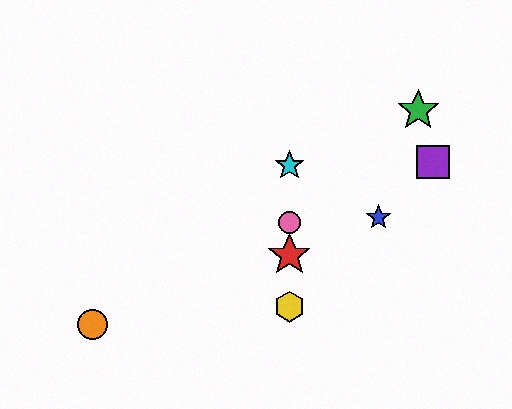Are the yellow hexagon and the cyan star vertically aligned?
Yes, both are at x≈289.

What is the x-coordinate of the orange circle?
The orange circle is at x≈93.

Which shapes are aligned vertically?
The red star, the yellow hexagon, the cyan star, the pink circle are aligned vertically.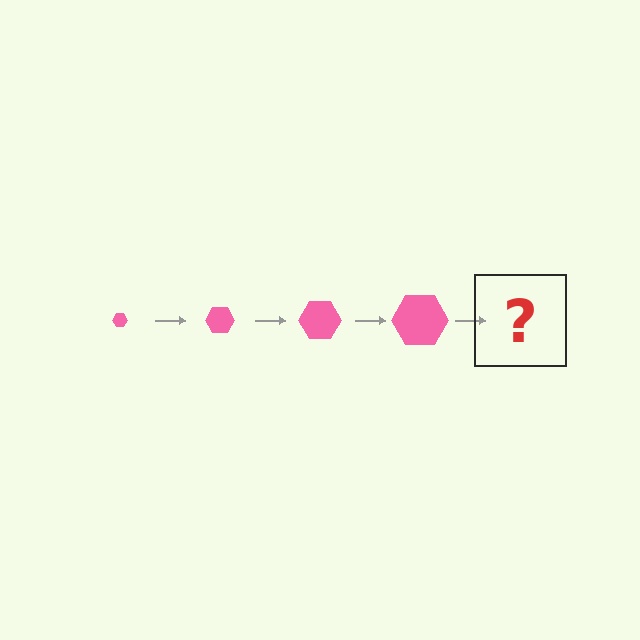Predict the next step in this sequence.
The next step is a pink hexagon, larger than the previous one.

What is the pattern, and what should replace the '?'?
The pattern is that the hexagon gets progressively larger each step. The '?' should be a pink hexagon, larger than the previous one.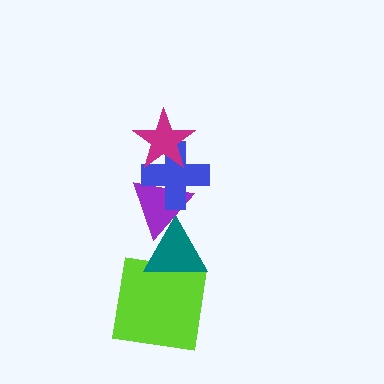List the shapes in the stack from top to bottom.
From top to bottom: the magenta star, the blue cross, the purple triangle, the teal triangle, the lime square.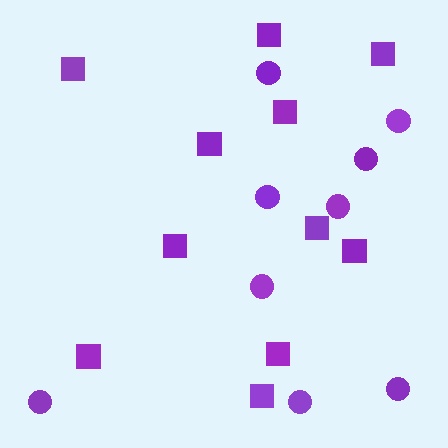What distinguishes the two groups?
There are 2 groups: one group of squares (11) and one group of circles (9).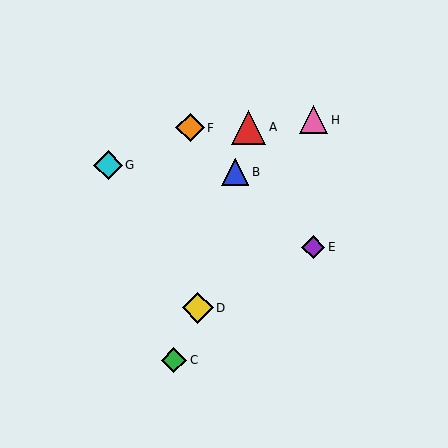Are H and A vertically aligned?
No, H is at x≈313 and A is at x≈249.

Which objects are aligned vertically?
Objects E, H are aligned vertically.